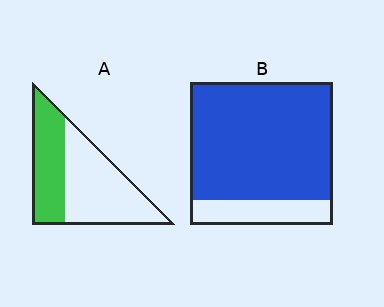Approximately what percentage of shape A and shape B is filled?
A is approximately 40% and B is approximately 85%.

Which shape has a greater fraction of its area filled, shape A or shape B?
Shape B.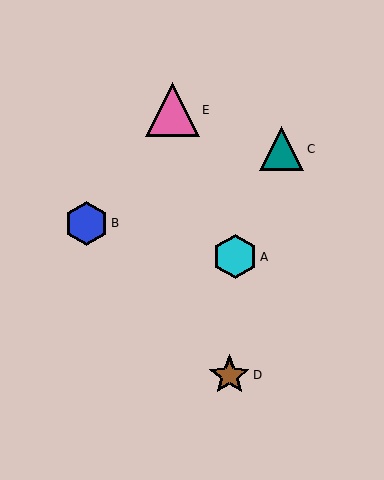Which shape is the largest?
The pink triangle (labeled E) is the largest.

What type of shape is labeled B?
Shape B is a blue hexagon.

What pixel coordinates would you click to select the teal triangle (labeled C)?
Click at (282, 149) to select the teal triangle C.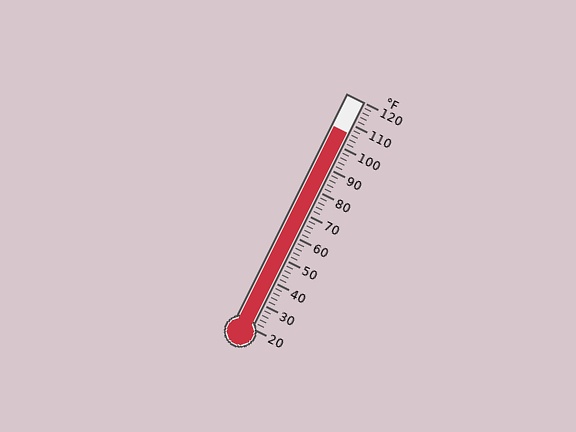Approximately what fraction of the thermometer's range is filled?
The thermometer is filled to approximately 85% of its range.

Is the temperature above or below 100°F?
The temperature is above 100°F.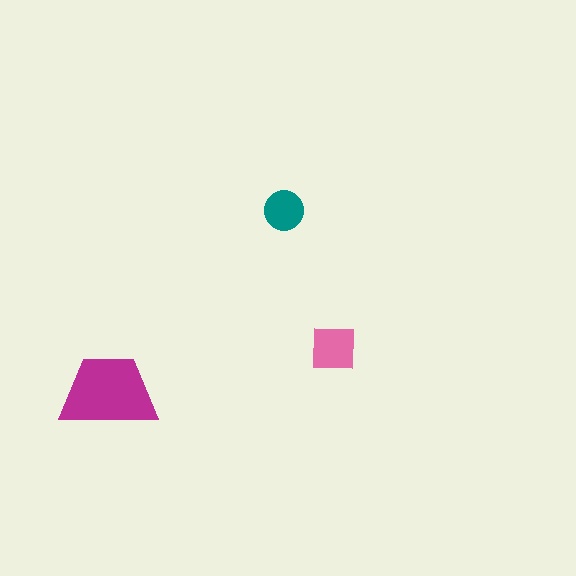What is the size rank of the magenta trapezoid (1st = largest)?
1st.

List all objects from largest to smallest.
The magenta trapezoid, the pink square, the teal circle.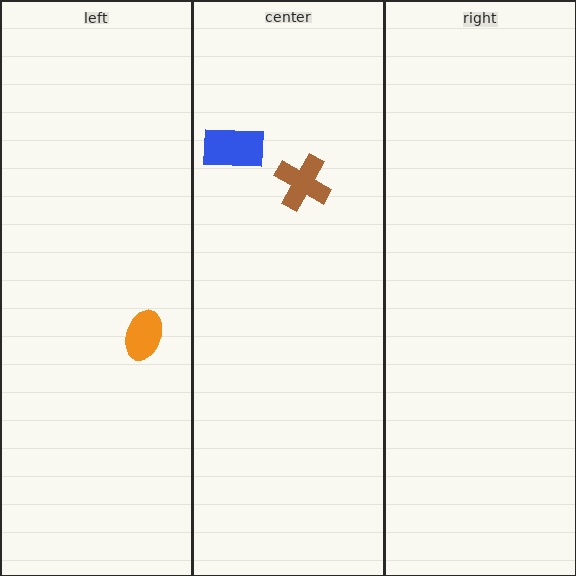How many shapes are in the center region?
2.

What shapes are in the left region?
The orange ellipse.